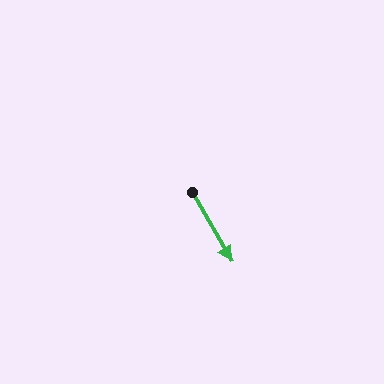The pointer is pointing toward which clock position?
Roughly 5 o'clock.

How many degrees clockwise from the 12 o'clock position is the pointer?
Approximately 150 degrees.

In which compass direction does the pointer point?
Southeast.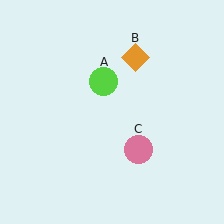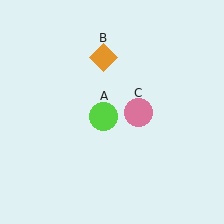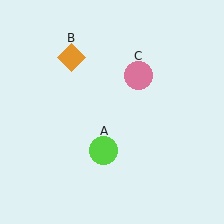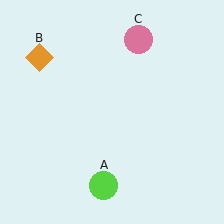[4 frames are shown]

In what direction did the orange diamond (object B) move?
The orange diamond (object B) moved left.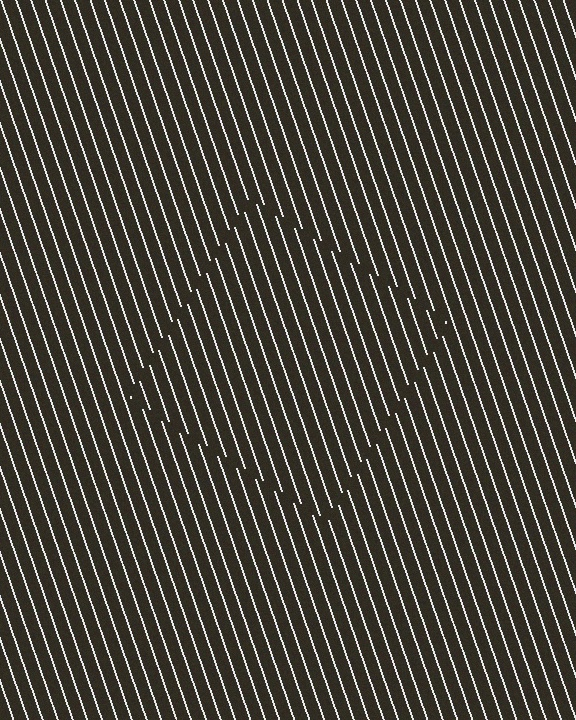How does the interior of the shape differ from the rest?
The interior of the shape contains the same grating, shifted by half a period — the contour is defined by the phase discontinuity where line-ends from the inner and outer gratings abut.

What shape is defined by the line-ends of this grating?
An illusory square. The interior of the shape contains the same grating, shifted by half a period — the contour is defined by the phase discontinuity where line-ends from the inner and outer gratings abut.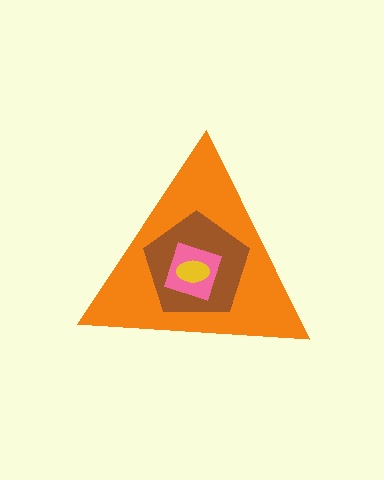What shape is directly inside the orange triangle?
The brown pentagon.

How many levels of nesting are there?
4.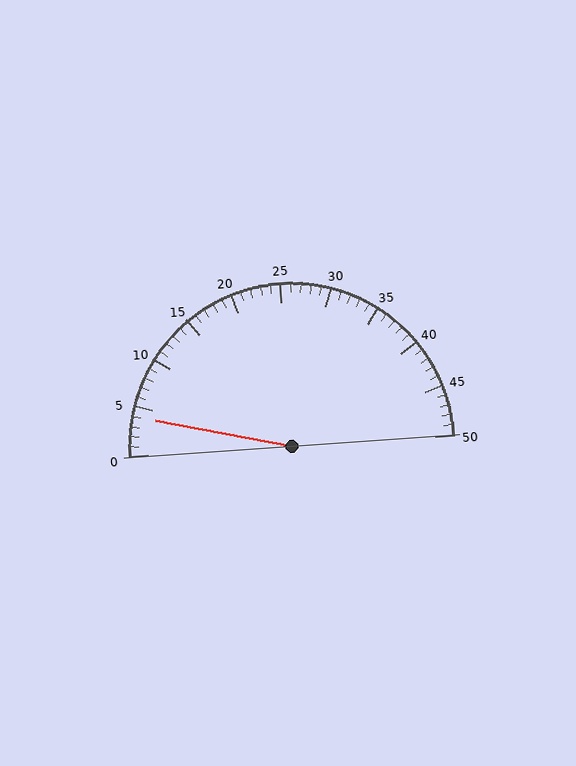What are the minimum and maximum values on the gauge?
The gauge ranges from 0 to 50.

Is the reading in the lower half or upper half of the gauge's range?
The reading is in the lower half of the range (0 to 50).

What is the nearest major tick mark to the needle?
The nearest major tick mark is 5.